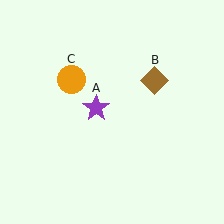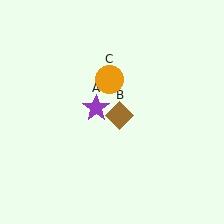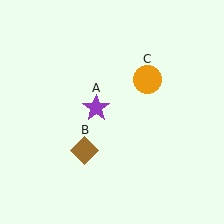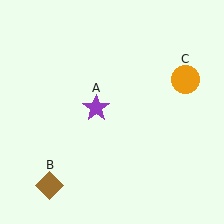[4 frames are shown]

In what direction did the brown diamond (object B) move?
The brown diamond (object B) moved down and to the left.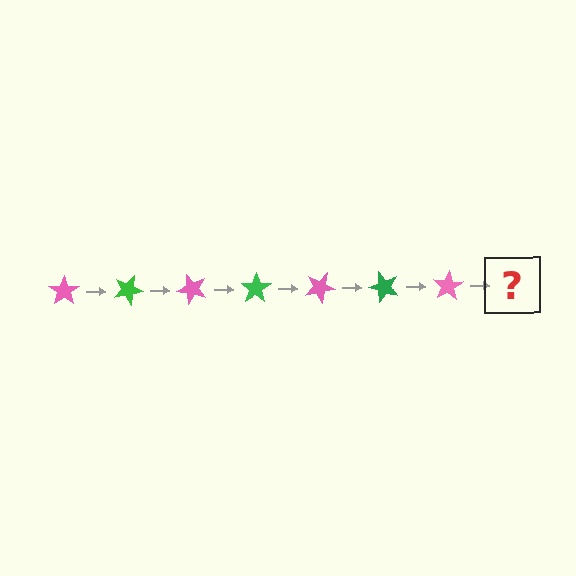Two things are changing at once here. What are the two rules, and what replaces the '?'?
The two rules are that it rotates 25 degrees each step and the color cycles through pink and green. The '?' should be a green star, rotated 175 degrees from the start.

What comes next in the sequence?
The next element should be a green star, rotated 175 degrees from the start.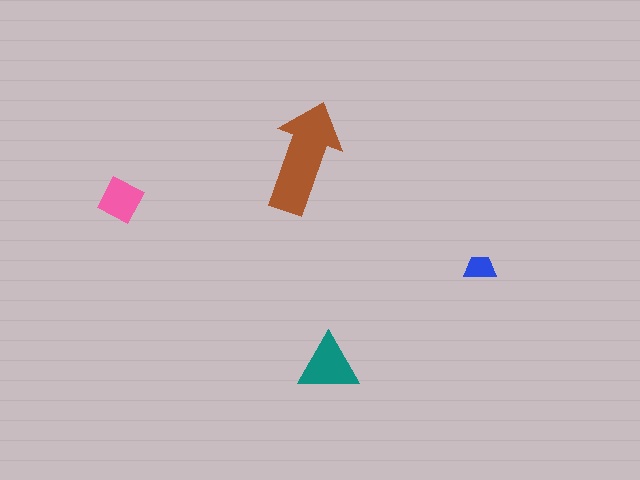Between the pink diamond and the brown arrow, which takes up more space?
The brown arrow.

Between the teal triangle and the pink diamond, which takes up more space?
The teal triangle.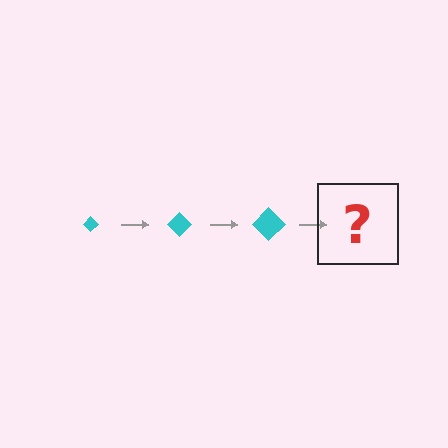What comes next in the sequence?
The next element should be a cyan diamond, larger than the previous one.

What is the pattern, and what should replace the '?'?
The pattern is that the diamond gets progressively larger each step. The '?' should be a cyan diamond, larger than the previous one.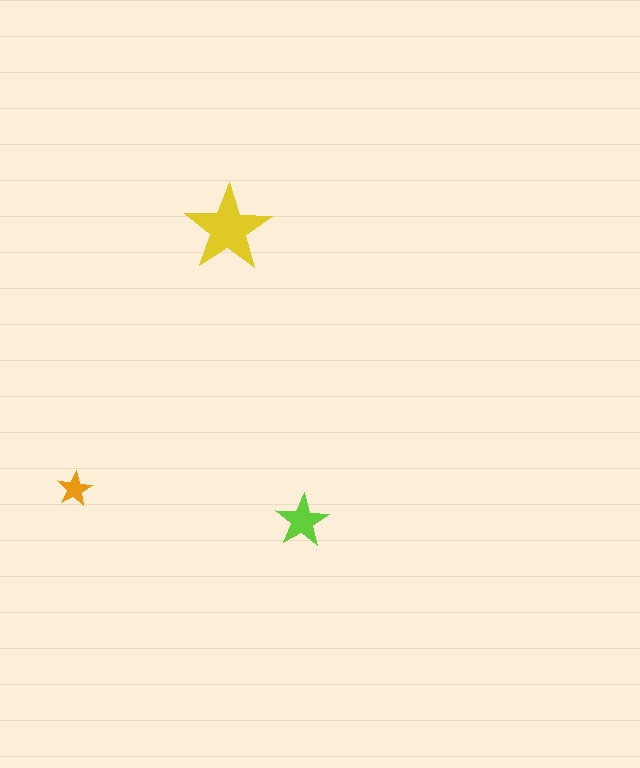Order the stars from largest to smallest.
the yellow one, the lime one, the orange one.